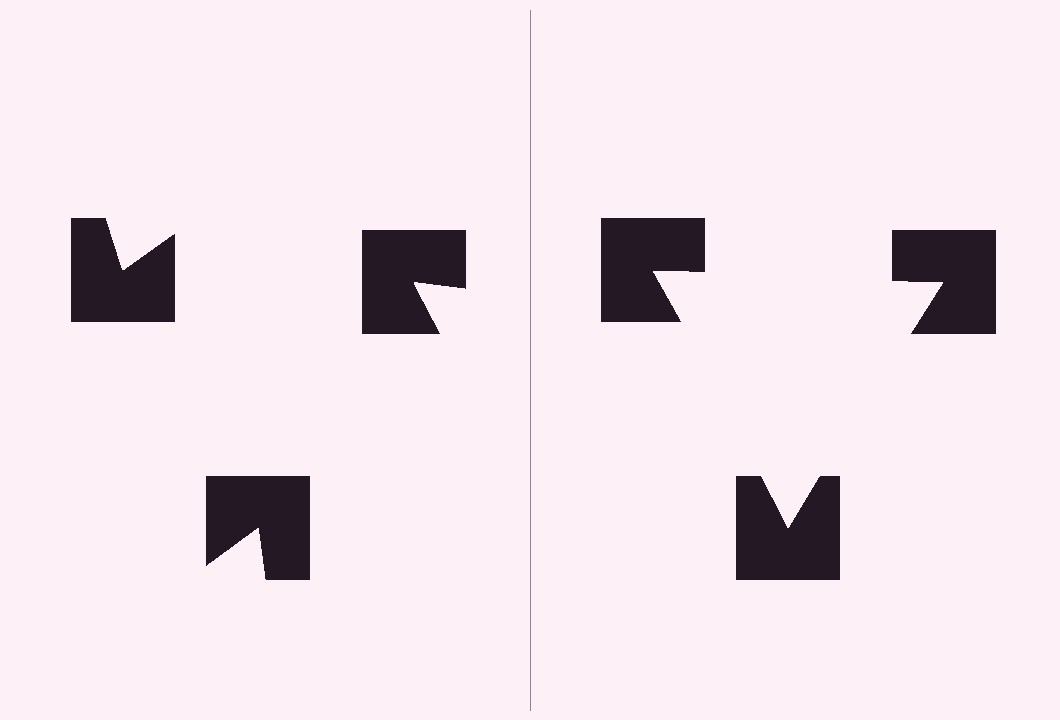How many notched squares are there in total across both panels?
6 — 3 on each side.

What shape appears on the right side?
An illusory triangle.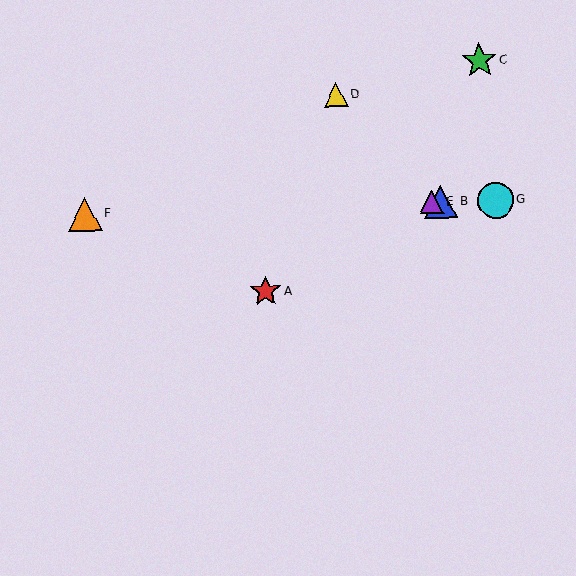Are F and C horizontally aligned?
No, F is at y≈214 and C is at y≈61.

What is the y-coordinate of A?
Object A is at y≈291.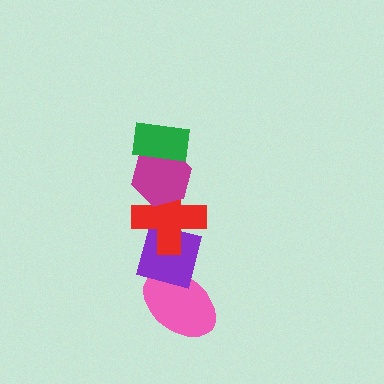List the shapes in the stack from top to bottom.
From top to bottom: the green rectangle, the magenta hexagon, the red cross, the purple square, the pink ellipse.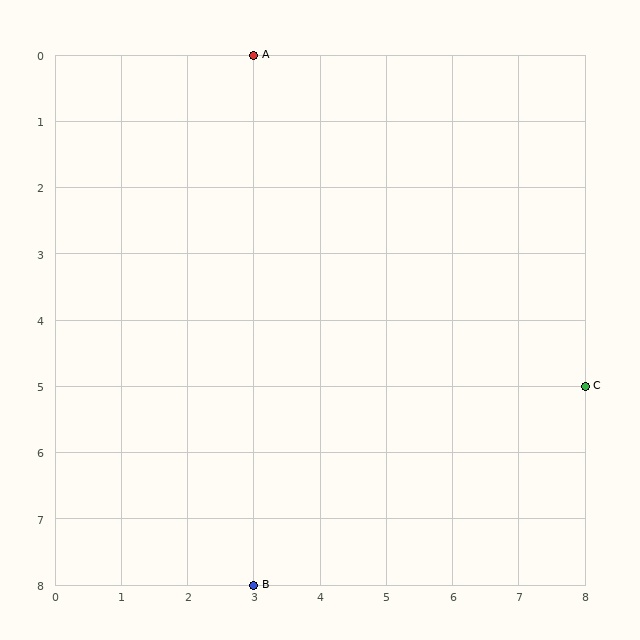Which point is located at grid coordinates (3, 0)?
Point A is at (3, 0).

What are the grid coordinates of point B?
Point B is at grid coordinates (3, 8).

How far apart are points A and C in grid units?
Points A and C are 5 columns and 5 rows apart (about 7.1 grid units diagonally).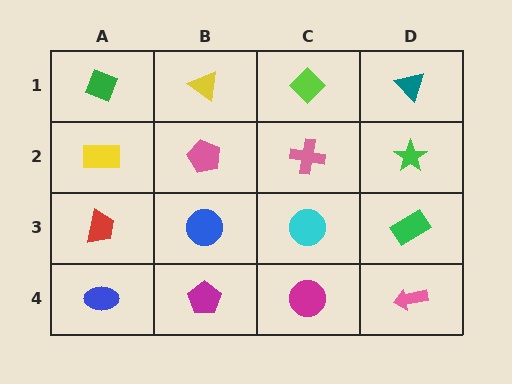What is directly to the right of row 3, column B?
A cyan circle.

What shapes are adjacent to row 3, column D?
A green star (row 2, column D), a pink arrow (row 4, column D), a cyan circle (row 3, column C).